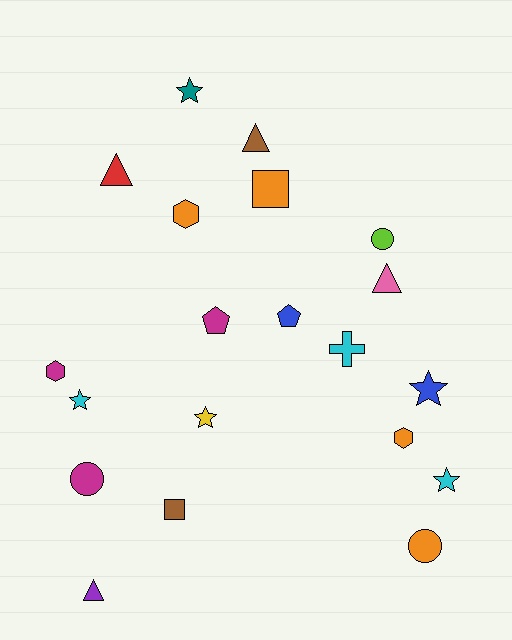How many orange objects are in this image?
There are 4 orange objects.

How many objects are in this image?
There are 20 objects.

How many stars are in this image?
There are 5 stars.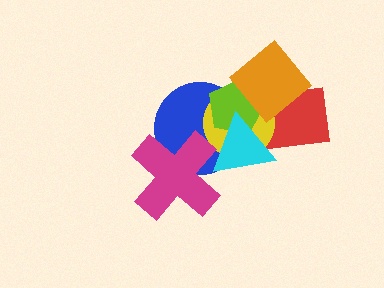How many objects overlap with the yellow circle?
5 objects overlap with the yellow circle.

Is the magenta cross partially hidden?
Yes, it is partially covered by another shape.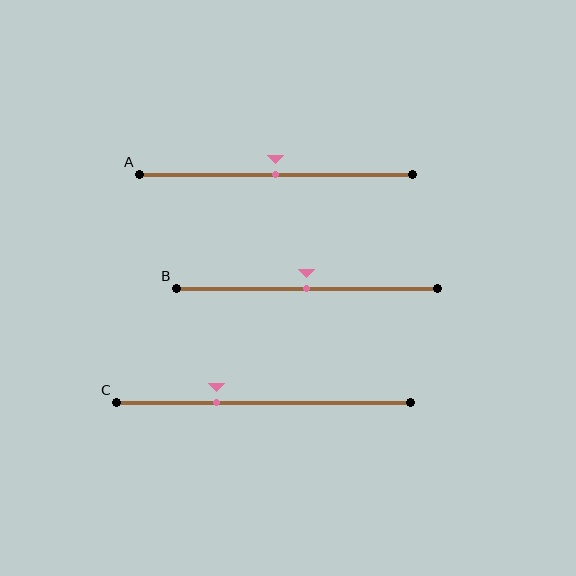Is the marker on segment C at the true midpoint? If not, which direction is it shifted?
No, the marker on segment C is shifted to the left by about 16% of the segment length.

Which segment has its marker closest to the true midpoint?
Segment A has its marker closest to the true midpoint.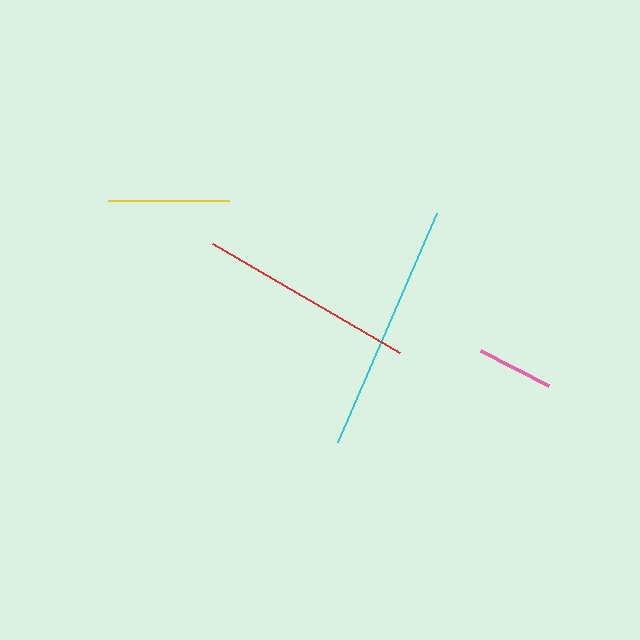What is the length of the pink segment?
The pink segment is approximately 76 pixels long.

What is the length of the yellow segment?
The yellow segment is approximately 121 pixels long.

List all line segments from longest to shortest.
From longest to shortest: cyan, red, yellow, pink.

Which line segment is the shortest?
The pink line is the shortest at approximately 76 pixels.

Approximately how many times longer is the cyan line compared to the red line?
The cyan line is approximately 1.1 times the length of the red line.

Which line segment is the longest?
The cyan line is the longest at approximately 249 pixels.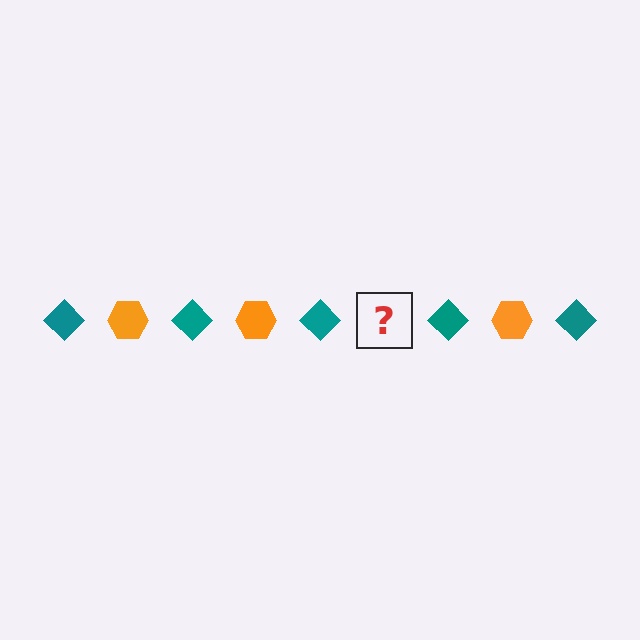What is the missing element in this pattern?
The missing element is an orange hexagon.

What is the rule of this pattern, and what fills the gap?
The rule is that the pattern alternates between teal diamond and orange hexagon. The gap should be filled with an orange hexagon.